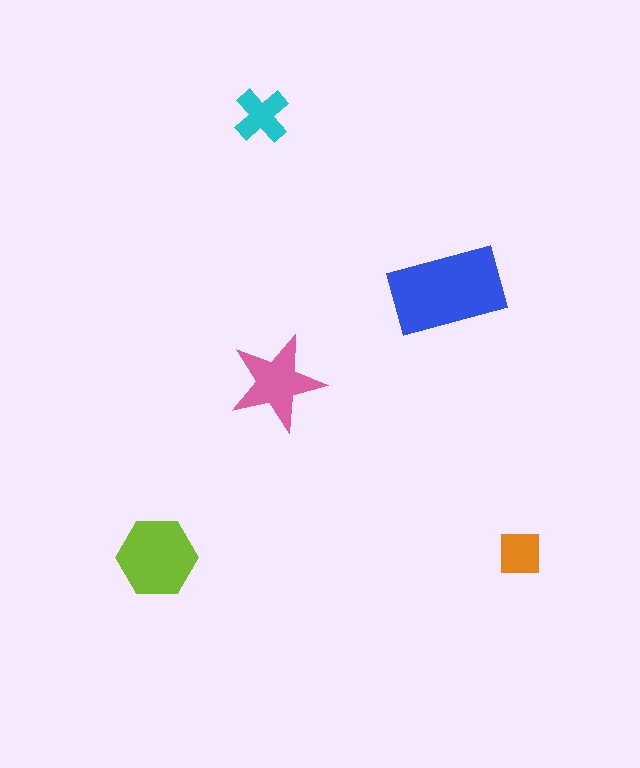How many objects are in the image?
There are 5 objects in the image.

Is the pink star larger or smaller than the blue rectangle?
Smaller.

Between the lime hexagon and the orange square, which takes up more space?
The lime hexagon.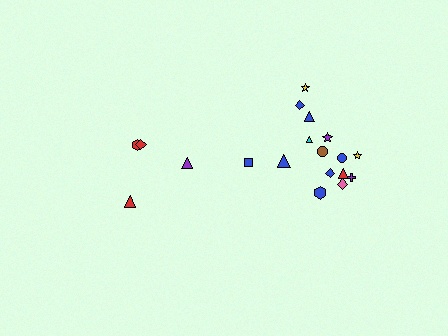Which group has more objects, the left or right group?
The right group.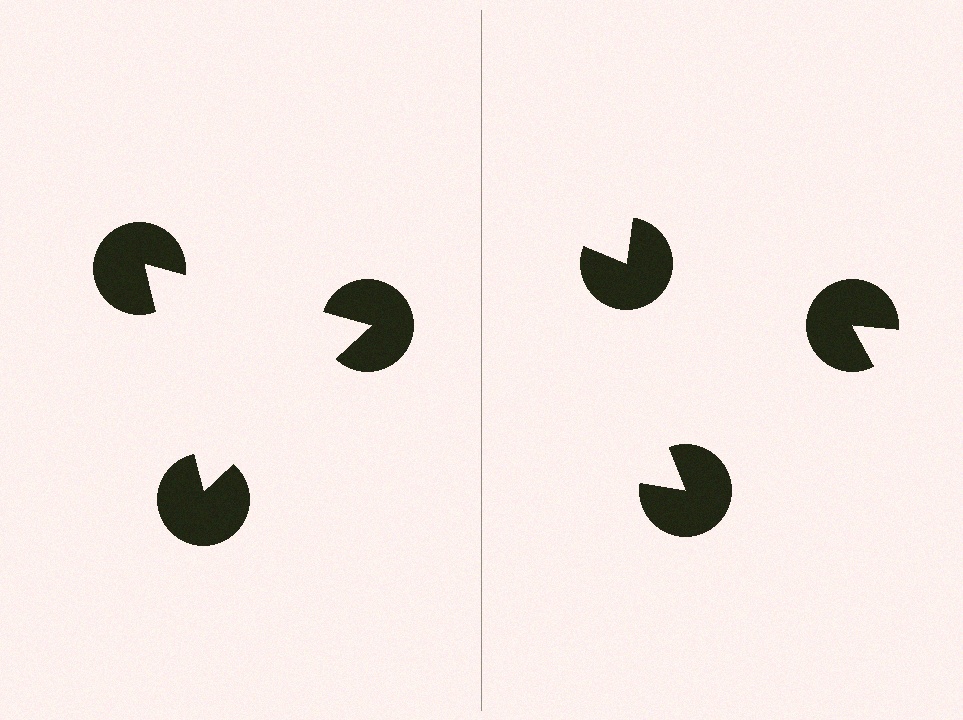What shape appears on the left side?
An illusory triangle.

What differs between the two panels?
The pac-man discs are positioned identically on both sides; only the wedge orientations differ. On the left they align to a triangle; on the right they are misaligned.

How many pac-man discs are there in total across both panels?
6 — 3 on each side.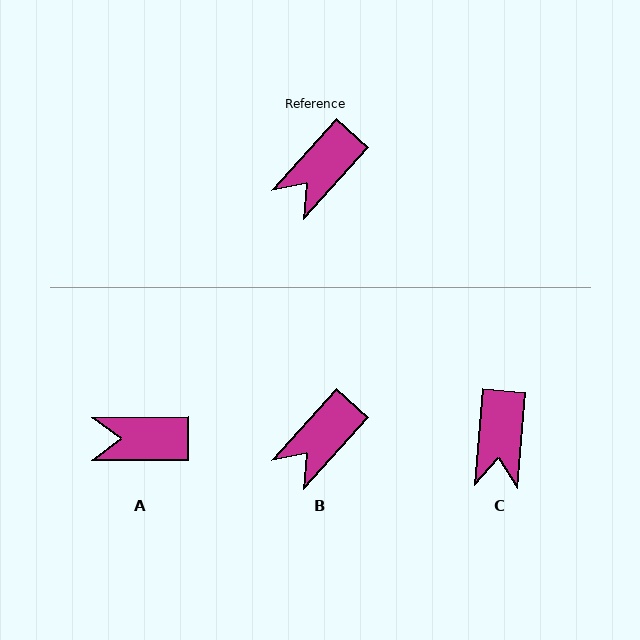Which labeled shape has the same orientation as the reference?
B.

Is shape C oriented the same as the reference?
No, it is off by about 38 degrees.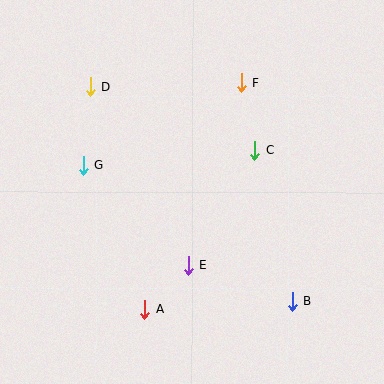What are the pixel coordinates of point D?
Point D is at (91, 87).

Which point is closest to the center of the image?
Point E at (188, 265) is closest to the center.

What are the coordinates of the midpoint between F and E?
The midpoint between F and E is at (215, 174).